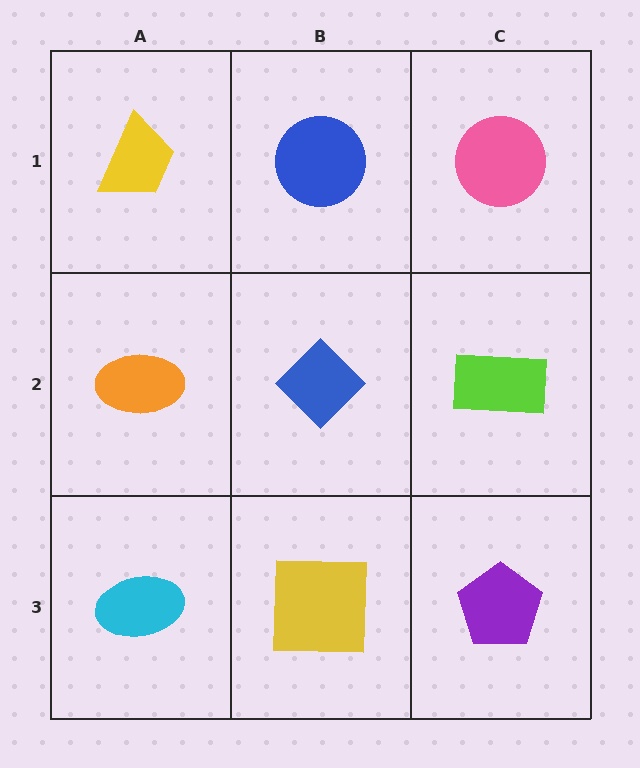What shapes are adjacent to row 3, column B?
A blue diamond (row 2, column B), a cyan ellipse (row 3, column A), a purple pentagon (row 3, column C).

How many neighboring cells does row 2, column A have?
3.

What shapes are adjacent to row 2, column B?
A blue circle (row 1, column B), a yellow square (row 3, column B), an orange ellipse (row 2, column A), a lime rectangle (row 2, column C).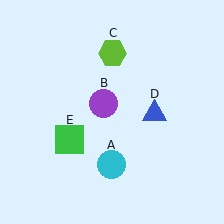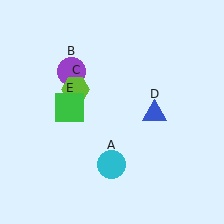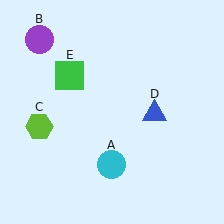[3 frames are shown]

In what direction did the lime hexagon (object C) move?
The lime hexagon (object C) moved down and to the left.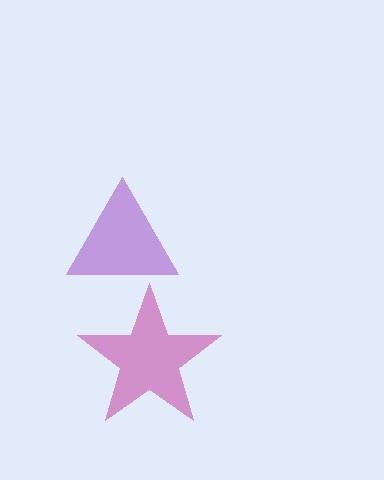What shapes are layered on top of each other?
The layered shapes are: a purple triangle, a magenta star.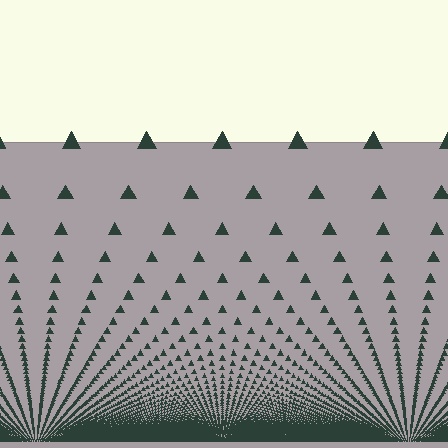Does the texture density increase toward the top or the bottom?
Density increases toward the bottom.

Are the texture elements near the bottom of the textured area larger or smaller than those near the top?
Smaller. The gradient is inverted — elements near the bottom are smaller and denser.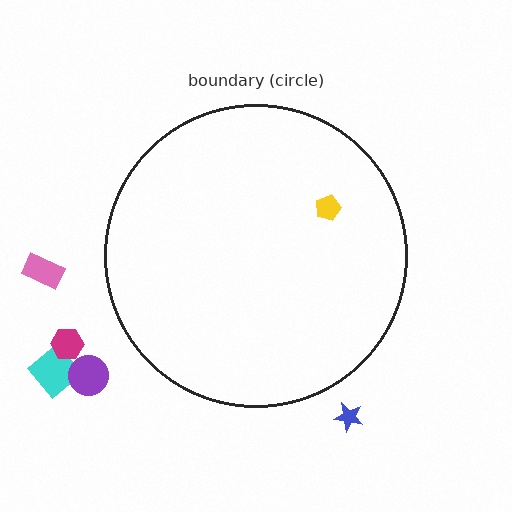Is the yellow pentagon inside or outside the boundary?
Inside.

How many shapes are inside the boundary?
1 inside, 5 outside.